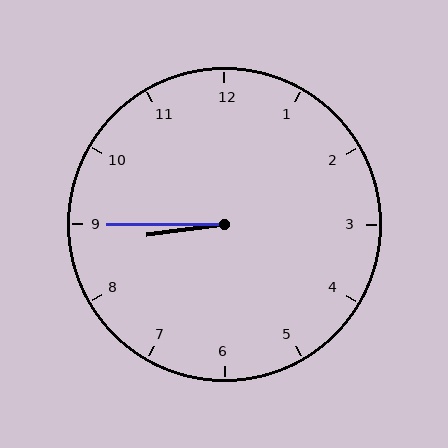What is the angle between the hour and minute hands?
Approximately 8 degrees.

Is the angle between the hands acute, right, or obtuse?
It is acute.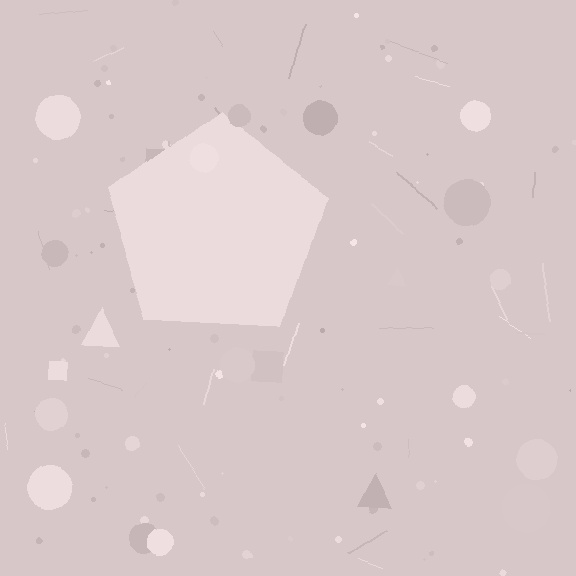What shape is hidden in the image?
A pentagon is hidden in the image.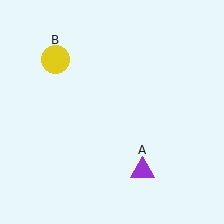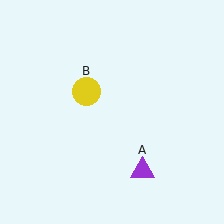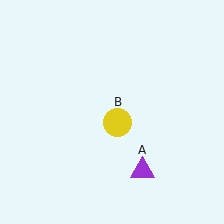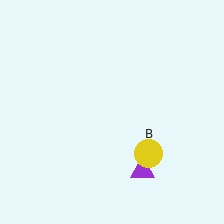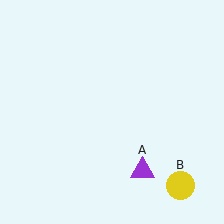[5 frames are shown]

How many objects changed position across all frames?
1 object changed position: yellow circle (object B).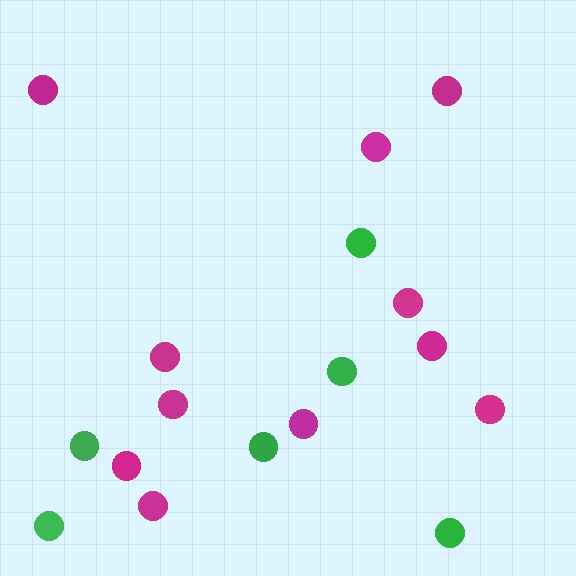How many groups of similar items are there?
There are 2 groups: one group of magenta circles (11) and one group of green circles (6).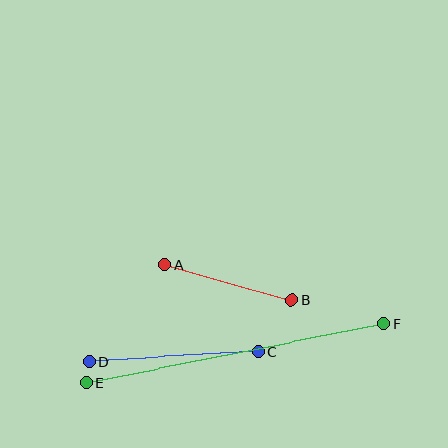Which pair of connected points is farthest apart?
Points E and F are farthest apart.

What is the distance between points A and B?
The distance is approximately 131 pixels.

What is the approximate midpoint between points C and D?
The midpoint is at approximately (174, 357) pixels.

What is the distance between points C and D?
The distance is approximately 169 pixels.